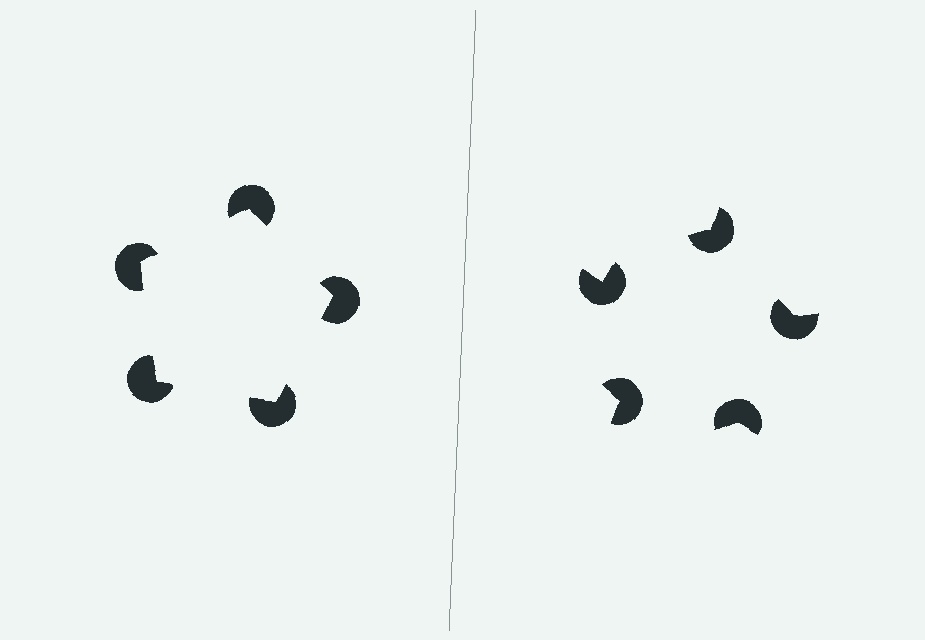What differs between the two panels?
The pac-man discs are positioned identically on both sides; only the wedge orientations differ. On the left they align to a pentagon; on the right they are misaligned.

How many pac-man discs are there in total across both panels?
10 — 5 on each side.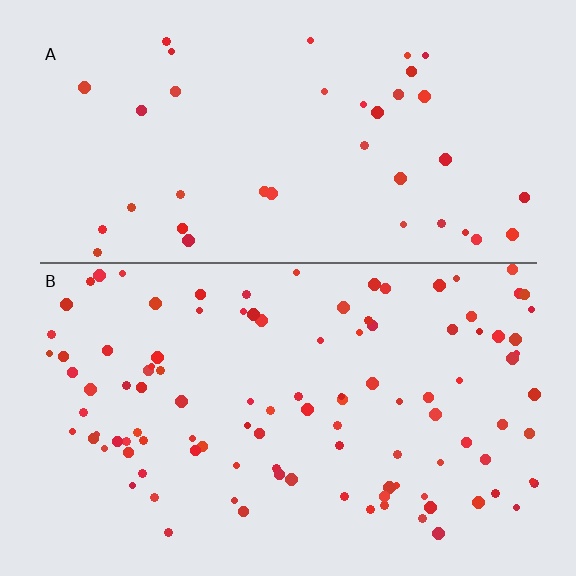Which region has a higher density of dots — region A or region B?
B (the bottom).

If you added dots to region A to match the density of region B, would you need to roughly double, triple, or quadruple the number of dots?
Approximately triple.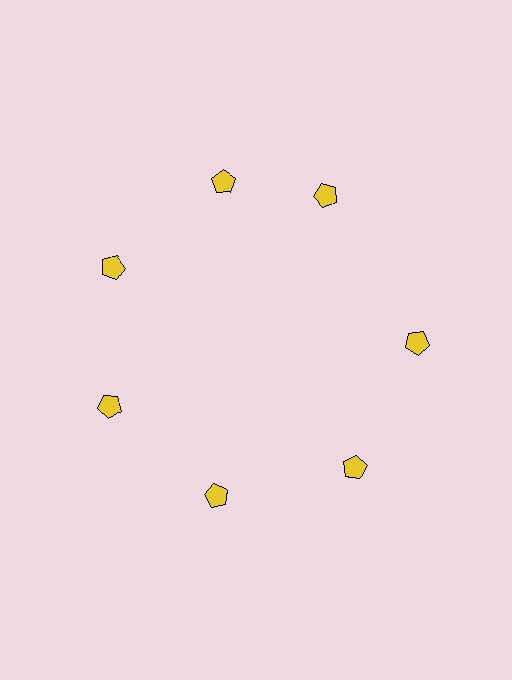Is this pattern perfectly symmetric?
No. The 7 yellow pentagons are arranged in a ring, but one element near the 1 o'clock position is rotated out of alignment along the ring, breaking the 7-fold rotational symmetry.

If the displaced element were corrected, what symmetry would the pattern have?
It would have 7-fold rotational symmetry — the pattern would map onto itself every 51 degrees.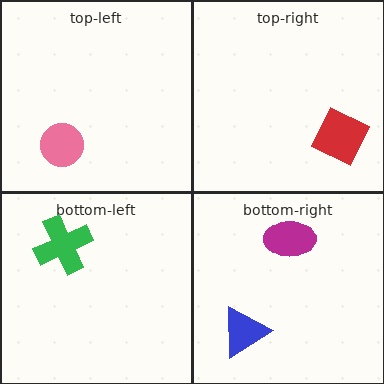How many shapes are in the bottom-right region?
2.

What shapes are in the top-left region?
The pink circle.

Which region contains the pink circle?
The top-left region.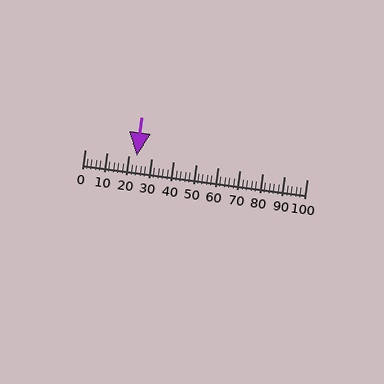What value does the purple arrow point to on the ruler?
The purple arrow points to approximately 24.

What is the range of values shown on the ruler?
The ruler shows values from 0 to 100.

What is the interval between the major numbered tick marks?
The major tick marks are spaced 10 units apart.